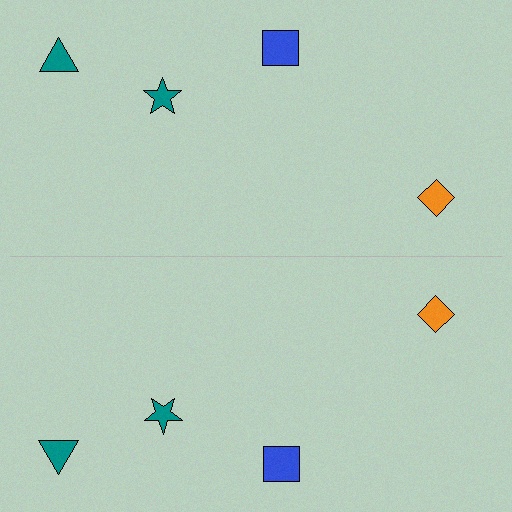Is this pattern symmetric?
Yes, this pattern has bilateral (reflection) symmetry.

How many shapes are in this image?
There are 8 shapes in this image.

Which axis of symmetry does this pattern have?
The pattern has a horizontal axis of symmetry running through the center of the image.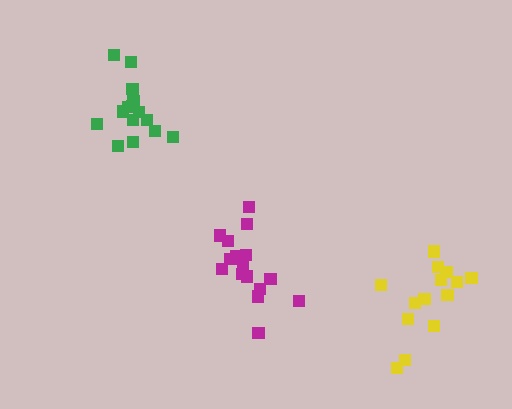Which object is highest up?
The green cluster is topmost.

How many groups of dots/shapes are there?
There are 3 groups.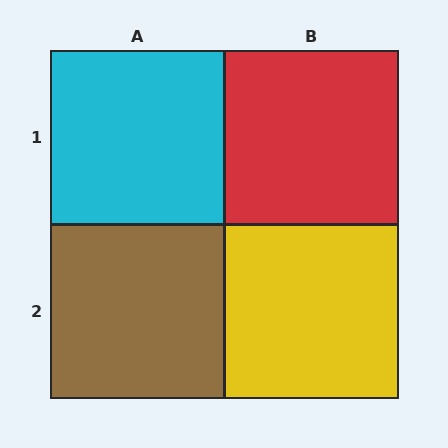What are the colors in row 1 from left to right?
Cyan, red.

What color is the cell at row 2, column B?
Yellow.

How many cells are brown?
1 cell is brown.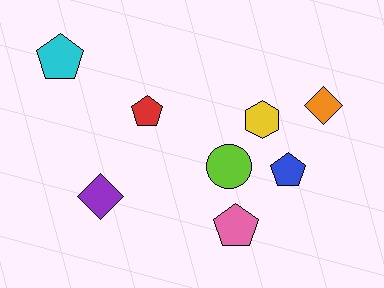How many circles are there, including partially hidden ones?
There is 1 circle.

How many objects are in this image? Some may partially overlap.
There are 8 objects.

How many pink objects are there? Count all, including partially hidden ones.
There is 1 pink object.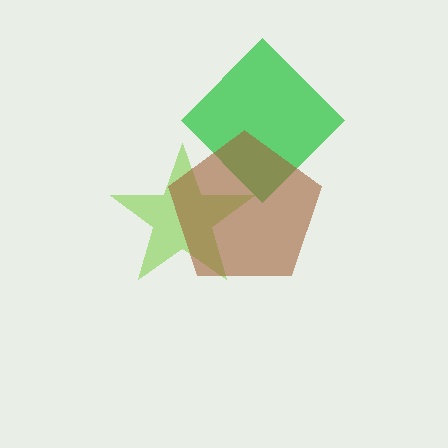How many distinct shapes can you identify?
There are 3 distinct shapes: a green diamond, a lime star, a brown pentagon.